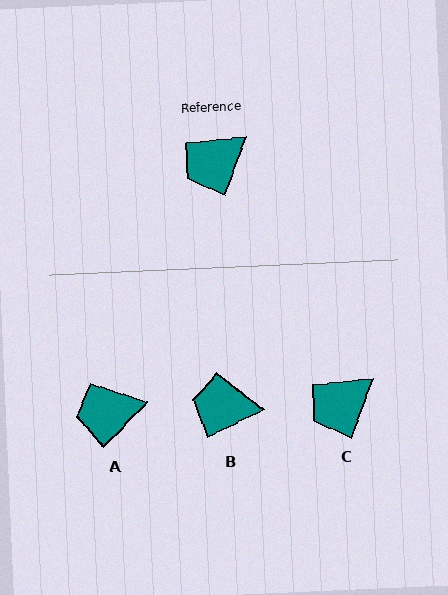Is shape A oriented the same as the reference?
No, it is off by about 24 degrees.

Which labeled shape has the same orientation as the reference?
C.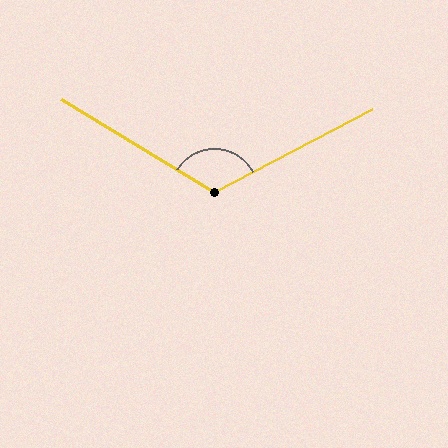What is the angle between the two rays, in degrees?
Approximately 121 degrees.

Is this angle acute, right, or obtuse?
It is obtuse.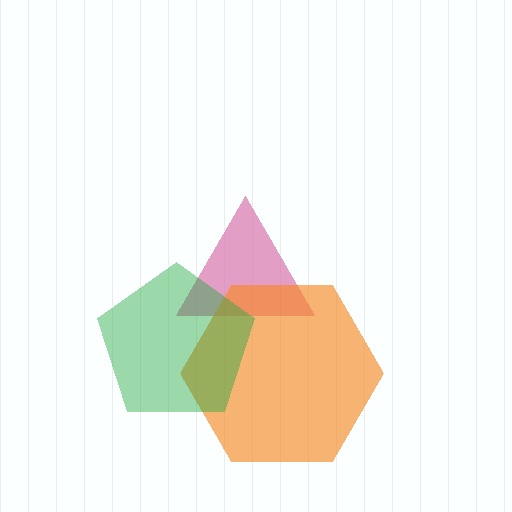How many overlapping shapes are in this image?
There are 3 overlapping shapes in the image.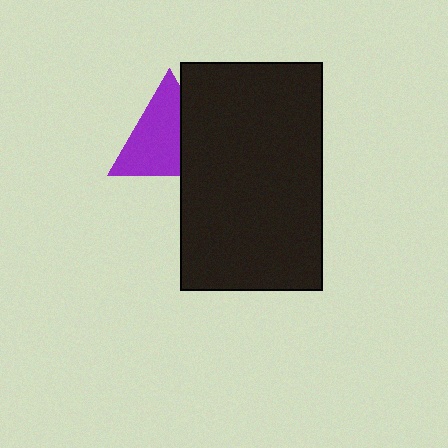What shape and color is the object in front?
The object in front is a black rectangle.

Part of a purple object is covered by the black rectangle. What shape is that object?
It is a triangle.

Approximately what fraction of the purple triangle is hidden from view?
Roughly 35% of the purple triangle is hidden behind the black rectangle.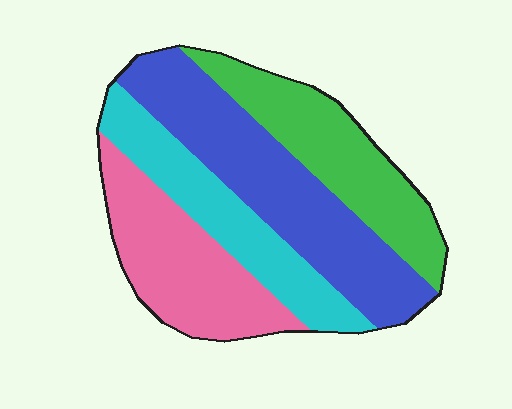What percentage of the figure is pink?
Pink covers 24% of the figure.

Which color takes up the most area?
Blue, at roughly 35%.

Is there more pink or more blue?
Blue.